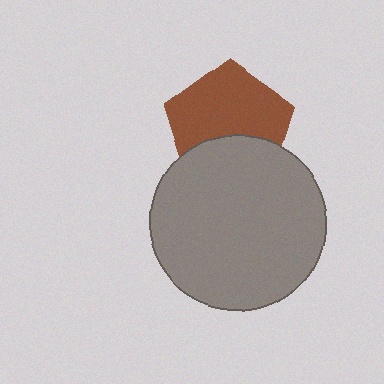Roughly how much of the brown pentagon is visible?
About half of it is visible (roughly 65%).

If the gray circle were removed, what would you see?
You would see the complete brown pentagon.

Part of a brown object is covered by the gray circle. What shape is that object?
It is a pentagon.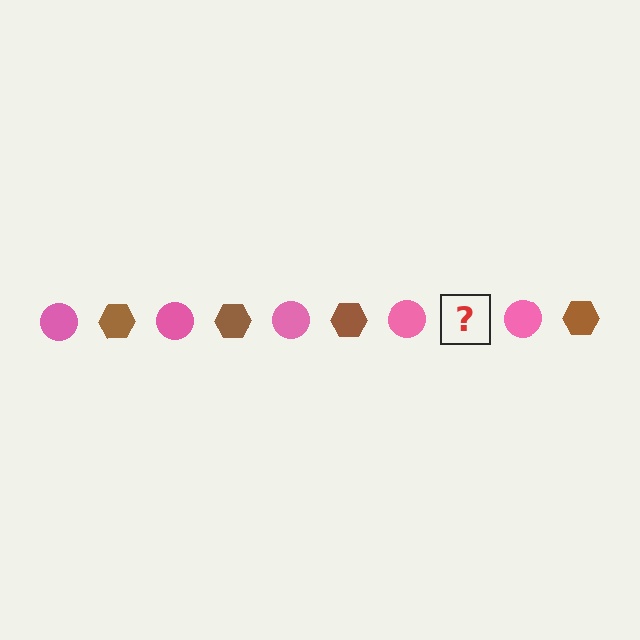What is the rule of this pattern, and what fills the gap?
The rule is that the pattern alternates between pink circle and brown hexagon. The gap should be filled with a brown hexagon.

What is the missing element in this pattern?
The missing element is a brown hexagon.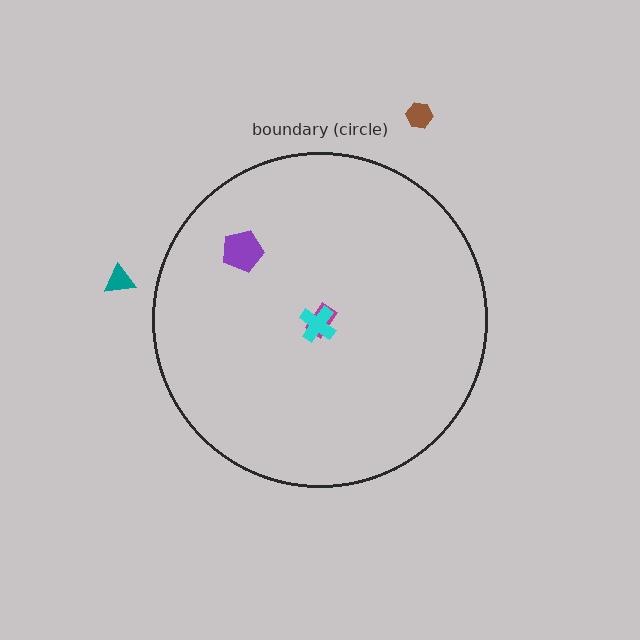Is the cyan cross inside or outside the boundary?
Inside.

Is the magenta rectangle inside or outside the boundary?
Inside.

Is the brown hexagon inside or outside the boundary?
Outside.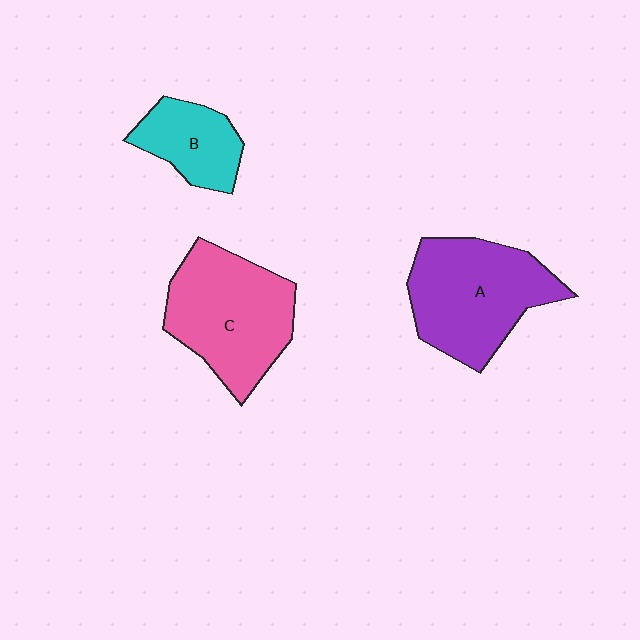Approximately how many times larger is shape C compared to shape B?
Approximately 1.9 times.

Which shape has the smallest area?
Shape B (cyan).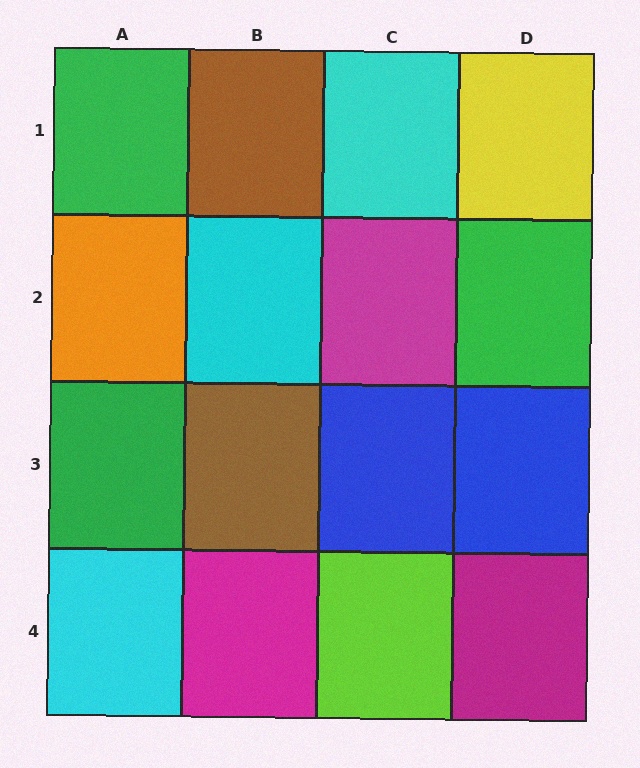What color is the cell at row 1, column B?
Brown.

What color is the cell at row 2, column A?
Orange.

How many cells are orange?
1 cell is orange.